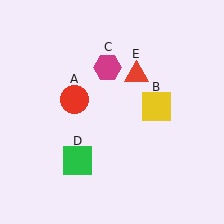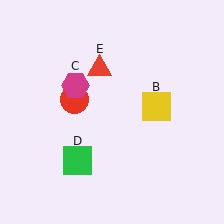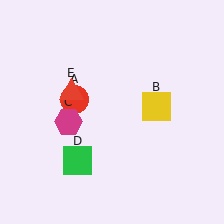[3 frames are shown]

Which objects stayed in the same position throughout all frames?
Red circle (object A) and yellow square (object B) and green square (object D) remained stationary.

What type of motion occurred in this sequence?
The magenta hexagon (object C), red triangle (object E) rotated counterclockwise around the center of the scene.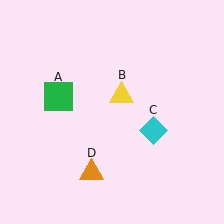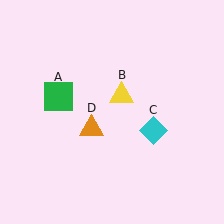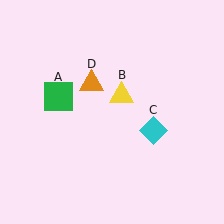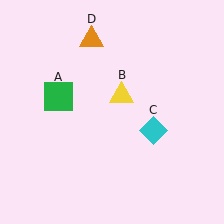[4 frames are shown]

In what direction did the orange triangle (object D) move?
The orange triangle (object D) moved up.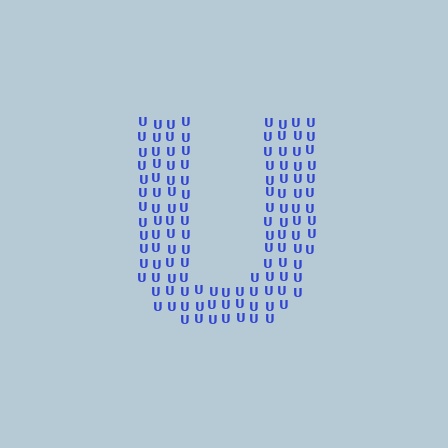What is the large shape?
The large shape is the letter U.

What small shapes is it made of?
It is made of small letter U's.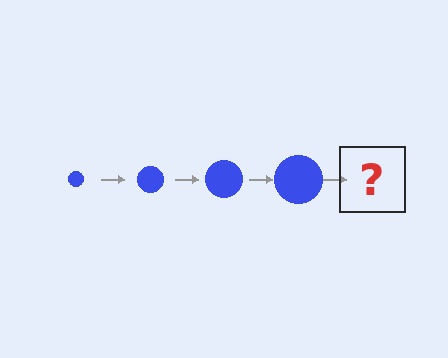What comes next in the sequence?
The next element should be a blue circle, larger than the previous one.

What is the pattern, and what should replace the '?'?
The pattern is that the circle gets progressively larger each step. The '?' should be a blue circle, larger than the previous one.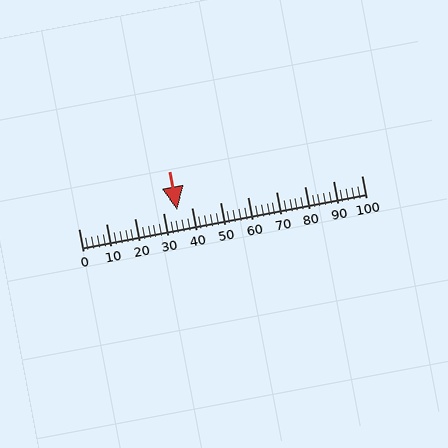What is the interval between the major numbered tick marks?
The major tick marks are spaced 10 units apart.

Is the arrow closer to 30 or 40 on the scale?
The arrow is closer to 30.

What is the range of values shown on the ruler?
The ruler shows values from 0 to 100.